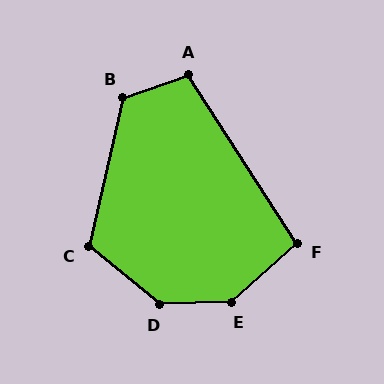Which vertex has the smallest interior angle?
F, at approximately 99 degrees.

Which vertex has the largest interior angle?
E, at approximately 140 degrees.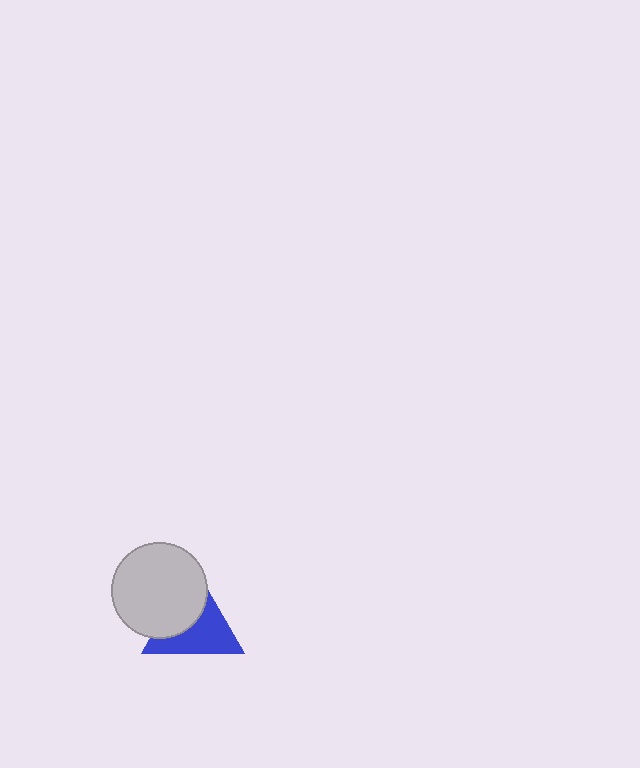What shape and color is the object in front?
The object in front is a light gray circle.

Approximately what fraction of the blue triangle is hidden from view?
Roughly 45% of the blue triangle is hidden behind the light gray circle.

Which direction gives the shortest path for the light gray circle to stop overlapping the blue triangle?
Moving toward the upper-left gives the shortest separation.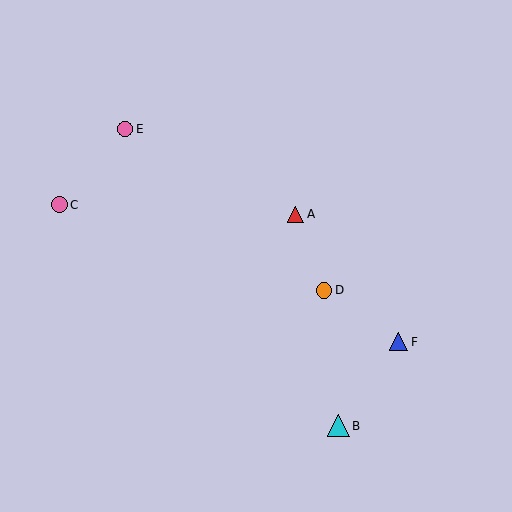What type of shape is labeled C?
Shape C is a pink circle.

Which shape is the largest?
The cyan triangle (labeled B) is the largest.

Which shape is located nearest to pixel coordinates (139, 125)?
The pink circle (labeled E) at (125, 129) is nearest to that location.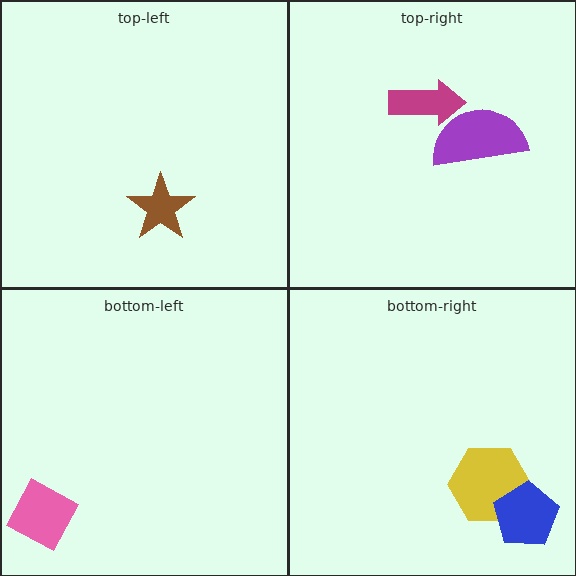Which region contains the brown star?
The top-left region.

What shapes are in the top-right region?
The purple semicircle, the magenta arrow.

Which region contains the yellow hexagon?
The bottom-right region.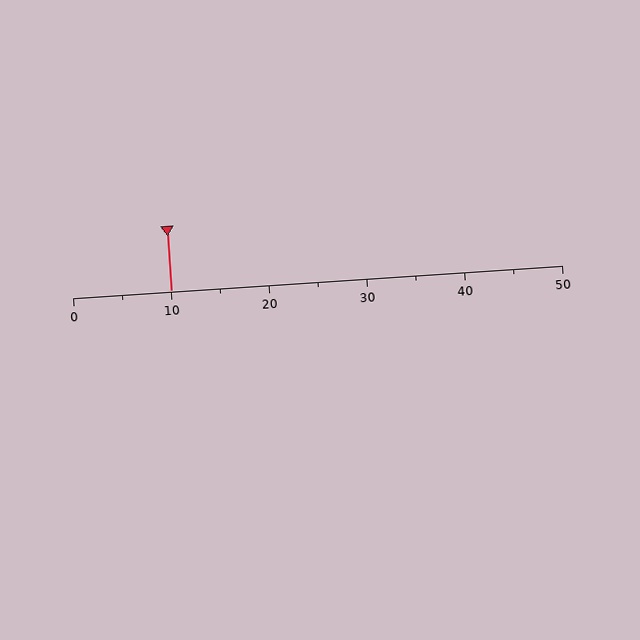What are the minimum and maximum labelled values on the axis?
The axis runs from 0 to 50.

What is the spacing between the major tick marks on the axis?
The major ticks are spaced 10 apart.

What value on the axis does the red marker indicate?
The marker indicates approximately 10.